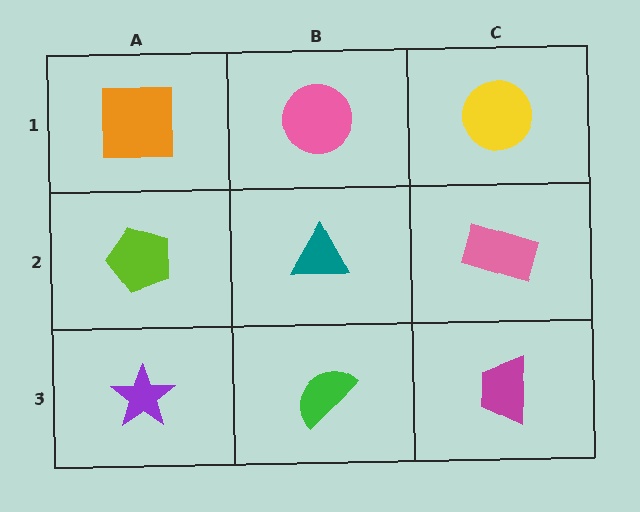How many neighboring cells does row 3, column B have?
3.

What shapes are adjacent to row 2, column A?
An orange square (row 1, column A), a purple star (row 3, column A), a teal triangle (row 2, column B).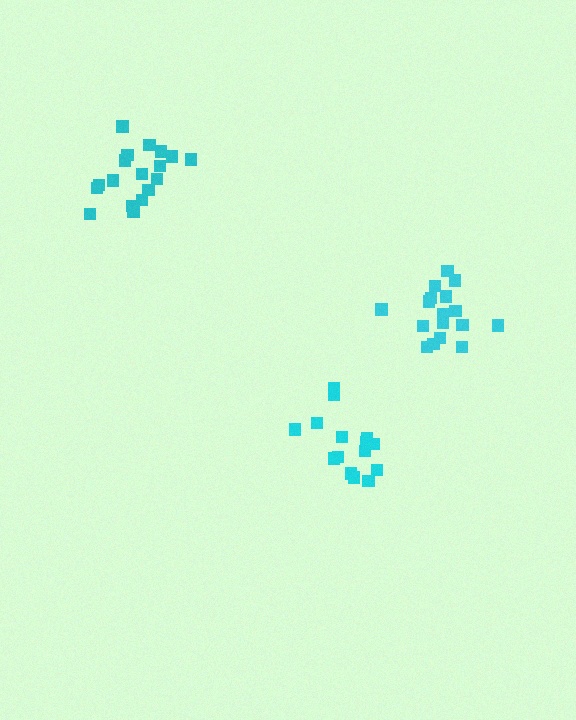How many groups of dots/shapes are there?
There are 3 groups.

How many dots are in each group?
Group 1: 15 dots, Group 2: 17 dots, Group 3: 18 dots (50 total).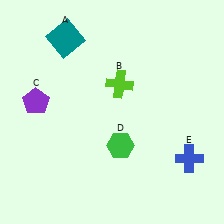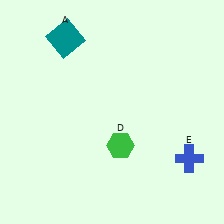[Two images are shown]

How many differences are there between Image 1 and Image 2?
There are 2 differences between the two images.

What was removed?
The purple pentagon (C), the lime cross (B) were removed in Image 2.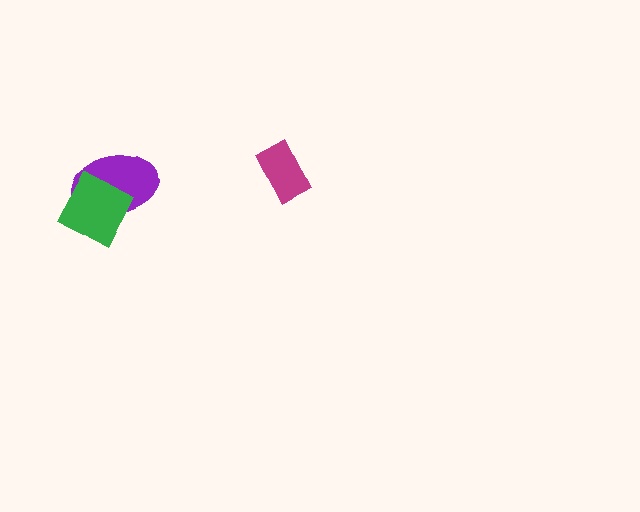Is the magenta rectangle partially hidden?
No, no other shape covers it.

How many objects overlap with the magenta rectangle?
0 objects overlap with the magenta rectangle.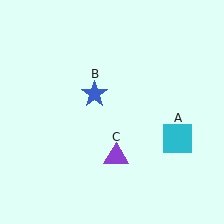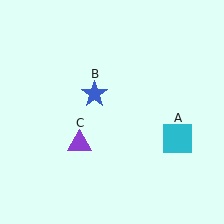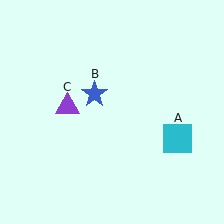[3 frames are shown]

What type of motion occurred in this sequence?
The purple triangle (object C) rotated clockwise around the center of the scene.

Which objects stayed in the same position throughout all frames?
Cyan square (object A) and blue star (object B) remained stationary.